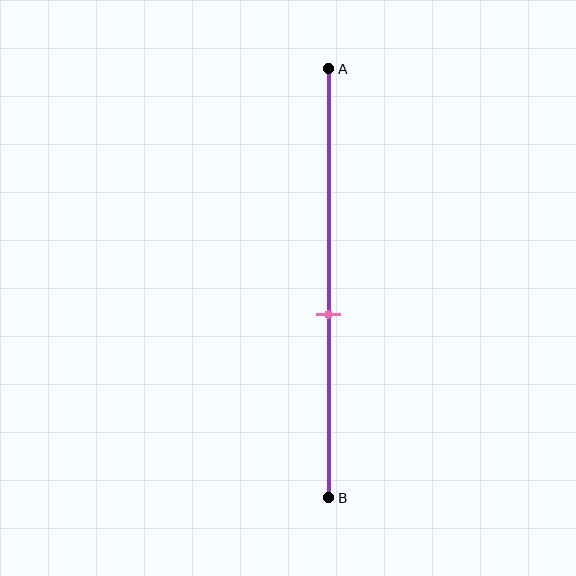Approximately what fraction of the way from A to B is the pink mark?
The pink mark is approximately 55% of the way from A to B.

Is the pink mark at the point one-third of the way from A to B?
No, the mark is at about 55% from A, not at the 33% one-third point.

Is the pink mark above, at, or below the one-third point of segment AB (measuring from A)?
The pink mark is below the one-third point of segment AB.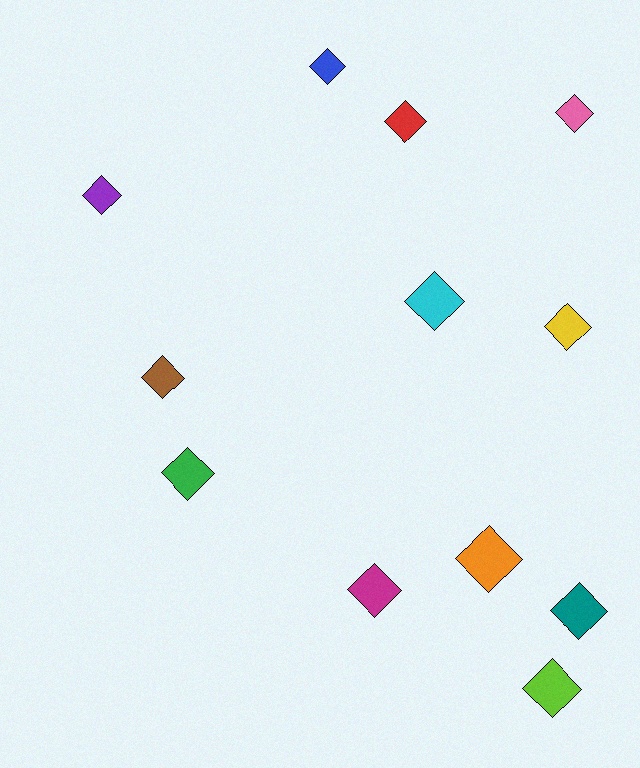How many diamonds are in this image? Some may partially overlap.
There are 12 diamonds.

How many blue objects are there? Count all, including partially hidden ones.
There is 1 blue object.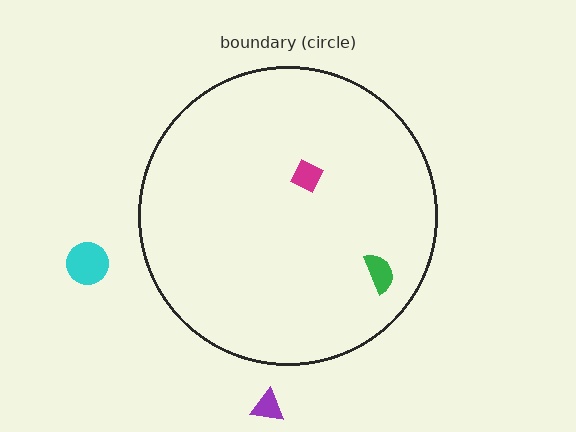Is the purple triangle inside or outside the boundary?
Outside.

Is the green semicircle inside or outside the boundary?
Inside.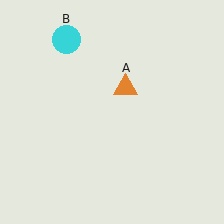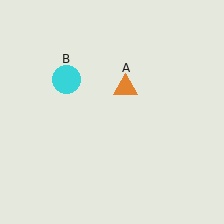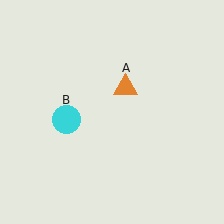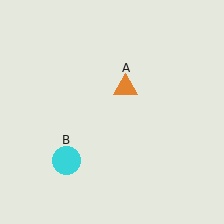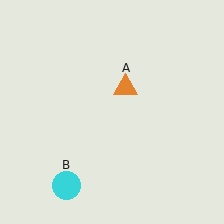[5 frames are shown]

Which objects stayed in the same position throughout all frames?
Orange triangle (object A) remained stationary.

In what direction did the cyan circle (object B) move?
The cyan circle (object B) moved down.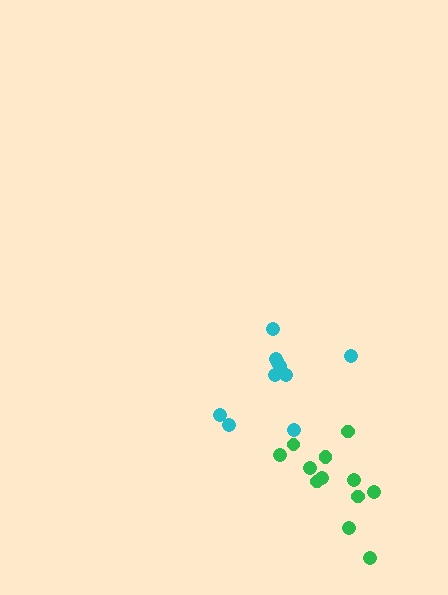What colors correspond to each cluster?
The clusters are colored: cyan, green.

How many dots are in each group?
Group 1: 10 dots, Group 2: 12 dots (22 total).